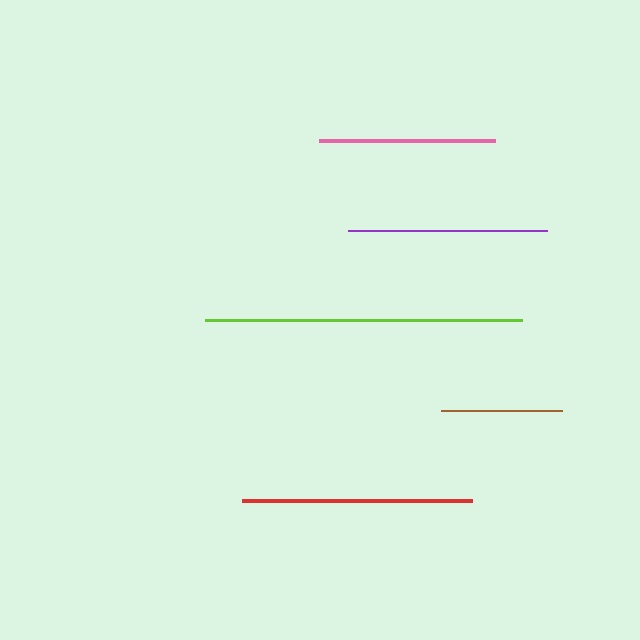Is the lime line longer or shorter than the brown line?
The lime line is longer than the brown line.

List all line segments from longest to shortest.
From longest to shortest: lime, red, purple, pink, brown.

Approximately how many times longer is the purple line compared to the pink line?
The purple line is approximately 1.1 times the length of the pink line.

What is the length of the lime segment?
The lime segment is approximately 317 pixels long.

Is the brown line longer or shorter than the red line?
The red line is longer than the brown line.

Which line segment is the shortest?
The brown line is the shortest at approximately 121 pixels.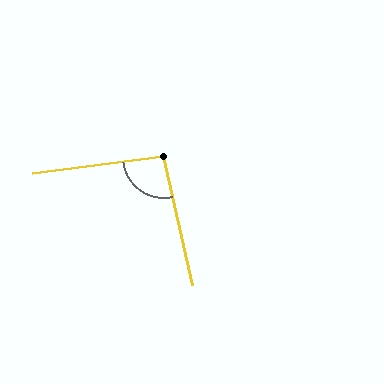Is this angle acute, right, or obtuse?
It is obtuse.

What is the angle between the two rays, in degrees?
Approximately 95 degrees.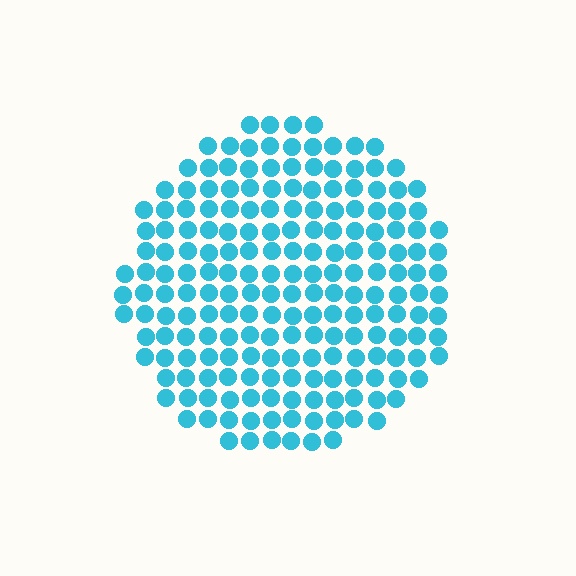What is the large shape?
The large shape is a circle.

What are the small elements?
The small elements are circles.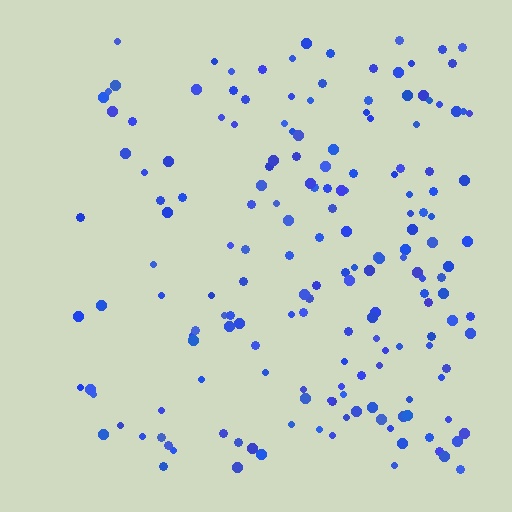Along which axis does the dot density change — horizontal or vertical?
Horizontal.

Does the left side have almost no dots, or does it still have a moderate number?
Still a moderate number, just noticeably fewer than the right.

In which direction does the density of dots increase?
From left to right, with the right side densest.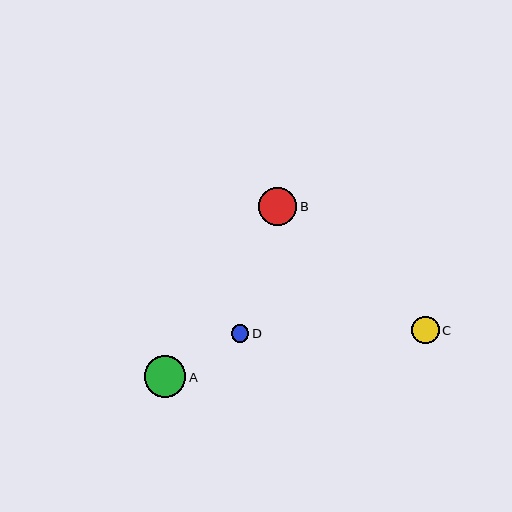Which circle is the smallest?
Circle D is the smallest with a size of approximately 18 pixels.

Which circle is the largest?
Circle A is the largest with a size of approximately 41 pixels.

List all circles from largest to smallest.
From largest to smallest: A, B, C, D.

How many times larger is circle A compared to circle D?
Circle A is approximately 2.3 times the size of circle D.